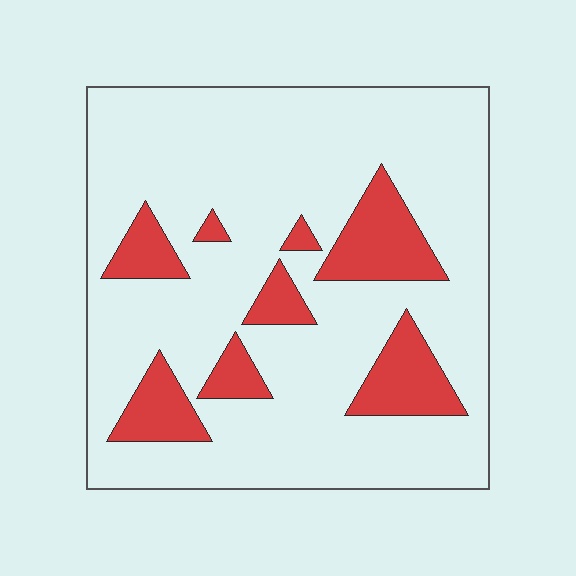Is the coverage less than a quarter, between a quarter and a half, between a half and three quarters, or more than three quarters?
Less than a quarter.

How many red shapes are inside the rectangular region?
8.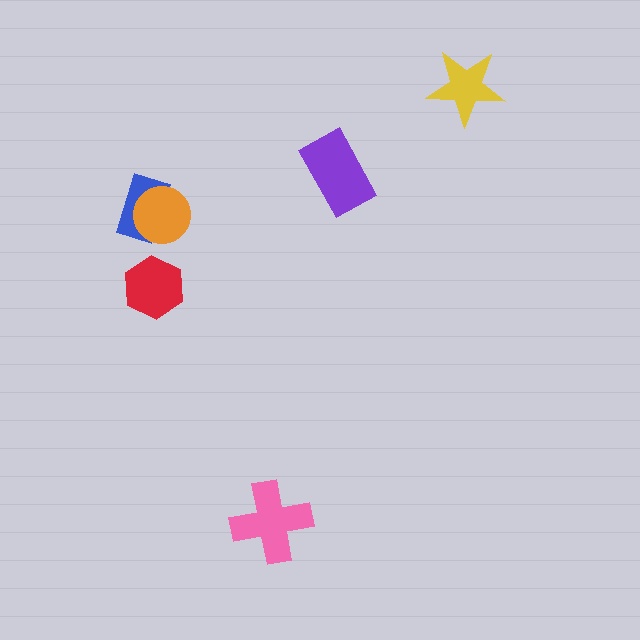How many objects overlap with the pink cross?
0 objects overlap with the pink cross.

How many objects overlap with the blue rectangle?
1 object overlaps with the blue rectangle.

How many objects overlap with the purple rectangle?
0 objects overlap with the purple rectangle.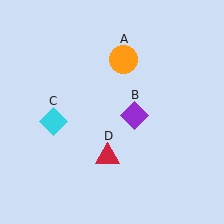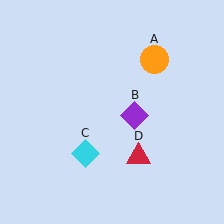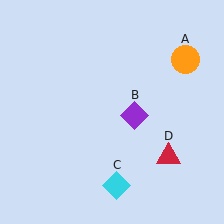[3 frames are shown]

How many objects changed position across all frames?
3 objects changed position: orange circle (object A), cyan diamond (object C), red triangle (object D).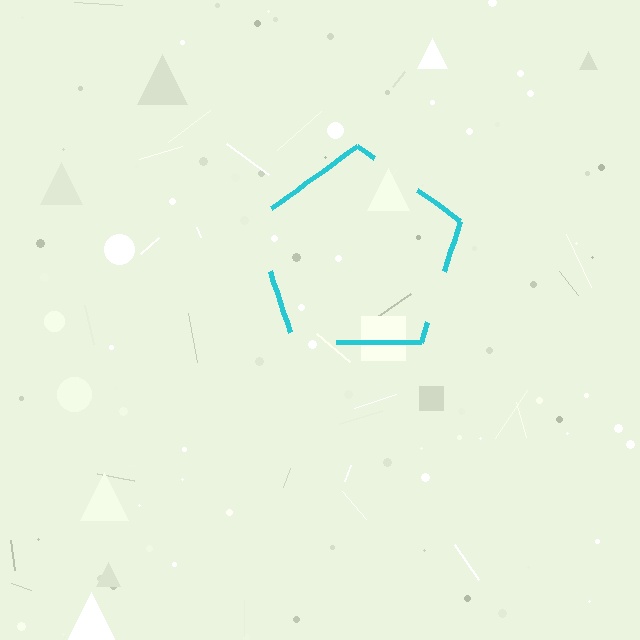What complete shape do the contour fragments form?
The contour fragments form a pentagon.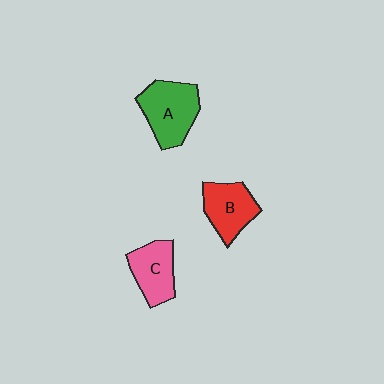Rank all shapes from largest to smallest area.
From largest to smallest: A (green), B (red), C (pink).